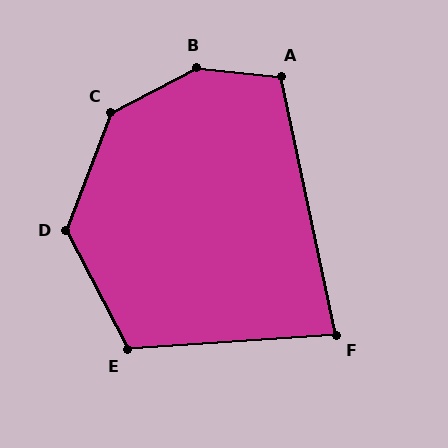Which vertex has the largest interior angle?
B, at approximately 147 degrees.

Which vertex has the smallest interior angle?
F, at approximately 82 degrees.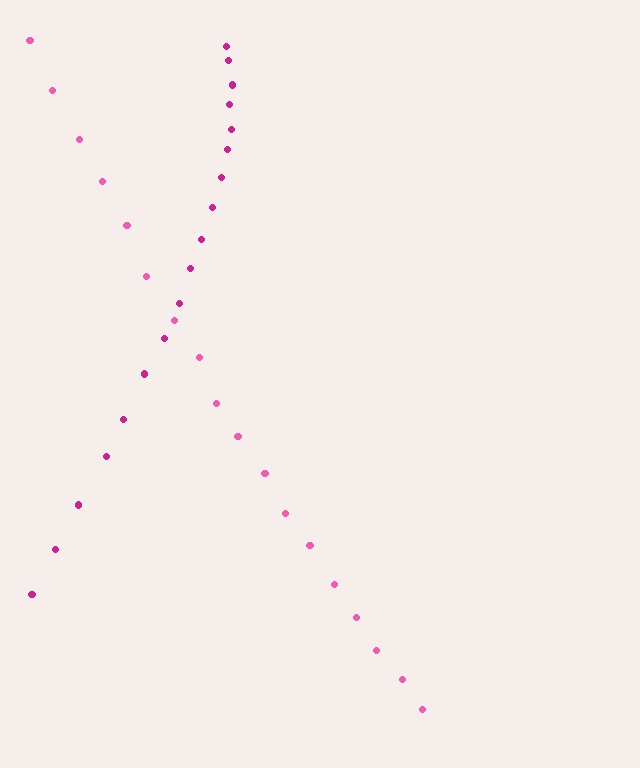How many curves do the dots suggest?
There are 2 distinct paths.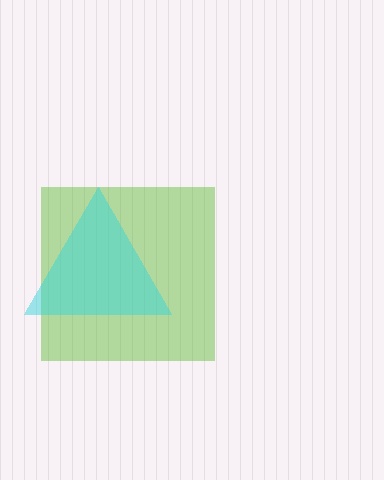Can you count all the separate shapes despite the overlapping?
Yes, there are 2 separate shapes.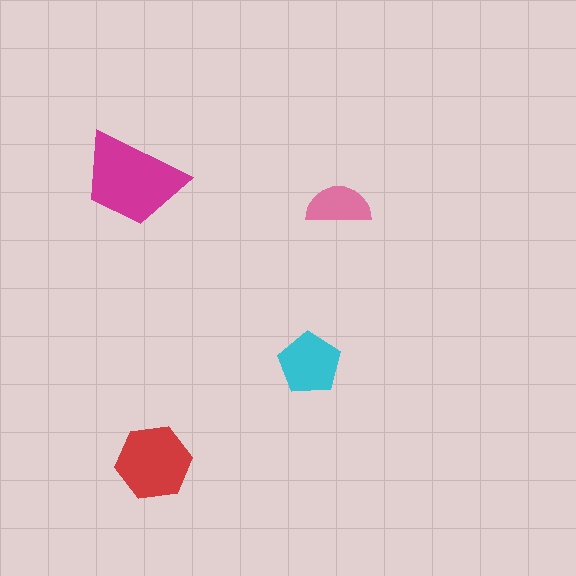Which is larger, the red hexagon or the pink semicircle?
The red hexagon.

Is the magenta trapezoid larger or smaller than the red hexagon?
Larger.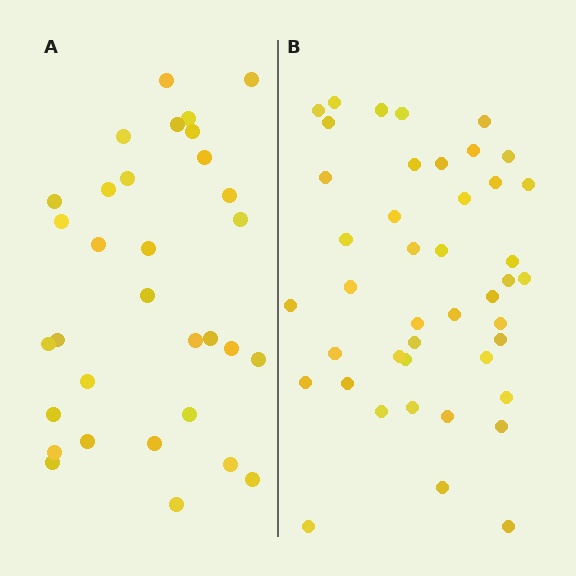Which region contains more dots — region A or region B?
Region B (the right region) has more dots.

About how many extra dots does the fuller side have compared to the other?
Region B has roughly 12 or so more dots than region A.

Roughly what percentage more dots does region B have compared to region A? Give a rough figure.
About 35% more.